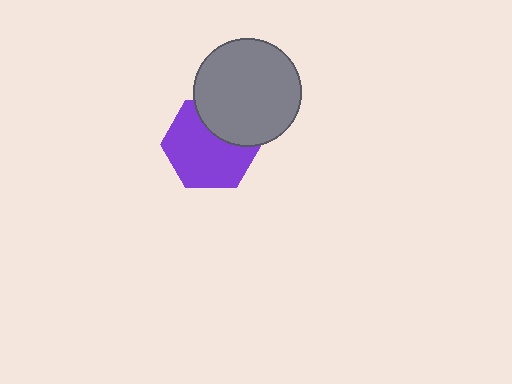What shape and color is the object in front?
The object in front is a gray circle.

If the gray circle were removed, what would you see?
You would see the complete purple hexagon.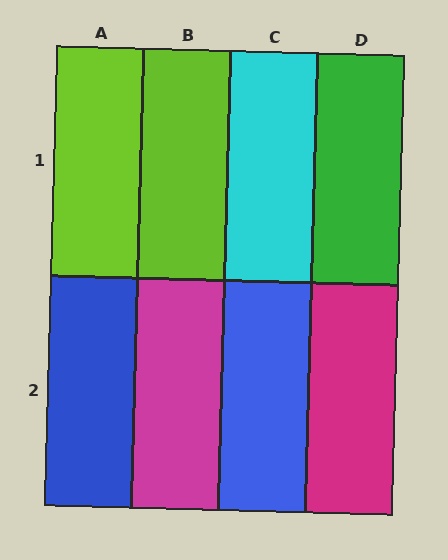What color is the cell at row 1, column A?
Lime.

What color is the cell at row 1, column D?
Green.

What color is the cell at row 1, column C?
Cyan.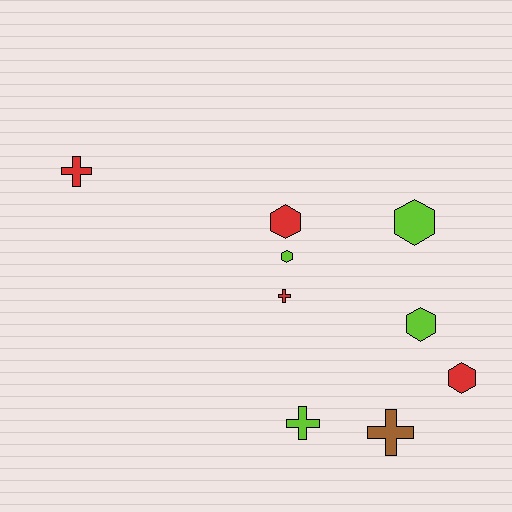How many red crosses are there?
There are 2 red crosses.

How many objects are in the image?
There are 9 objects.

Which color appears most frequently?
Red, with 4 objects.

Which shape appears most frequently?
Hexagon, with 5 objects.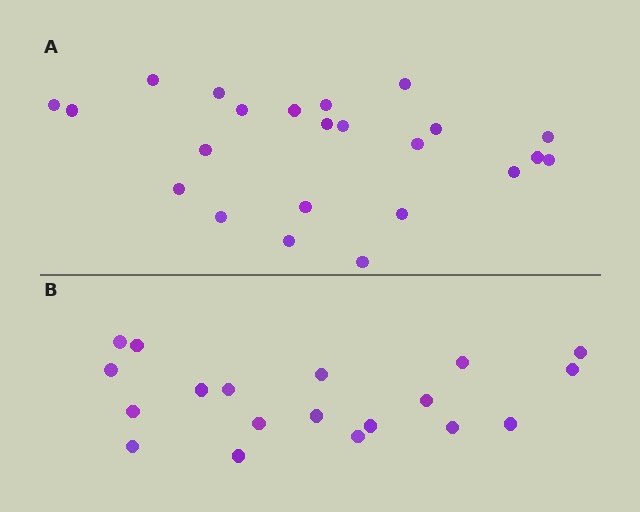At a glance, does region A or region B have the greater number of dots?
Region A (the top region) has more dots.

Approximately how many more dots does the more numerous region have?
Region A has about 4 more dots than region B.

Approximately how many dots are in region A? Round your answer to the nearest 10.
About 20 dots. (The exact count is 23, which rounds to 20.)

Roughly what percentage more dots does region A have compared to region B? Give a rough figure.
About 20% more.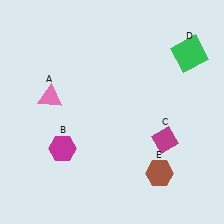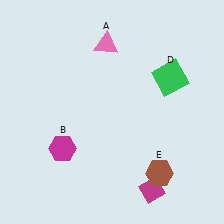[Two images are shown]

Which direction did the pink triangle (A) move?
The pink triangle (A) moved right.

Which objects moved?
The objects that moved are: the pink triangle (A), the magenta diamond (C), the green square (D).